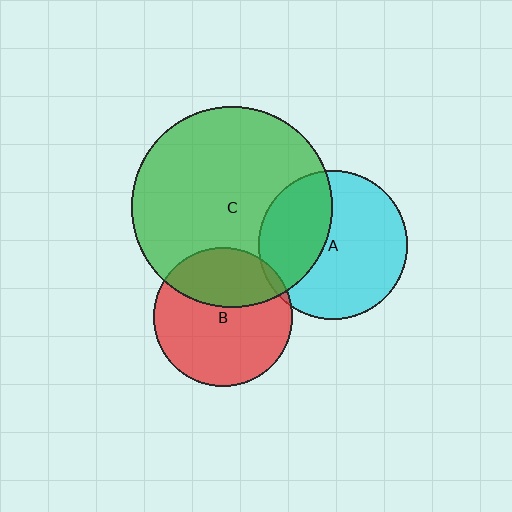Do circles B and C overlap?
Yes.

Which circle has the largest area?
Circle C (green).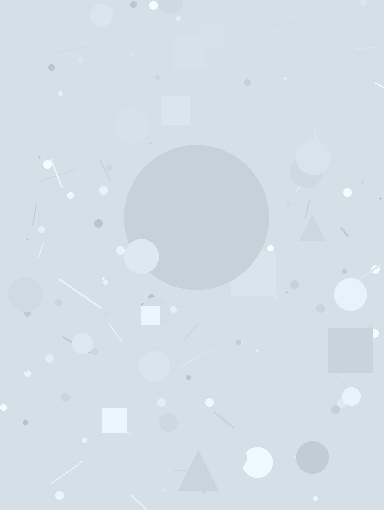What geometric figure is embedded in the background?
A circle is embedded in the background.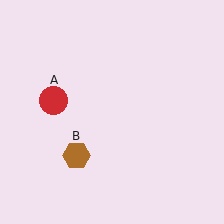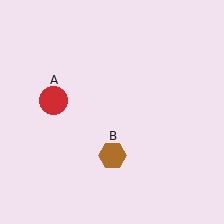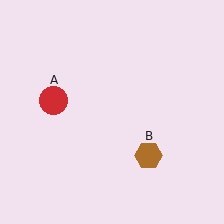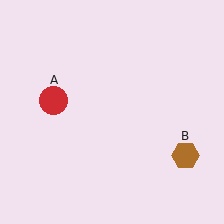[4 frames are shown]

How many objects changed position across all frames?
1 object changed position: brown hexagon (object B).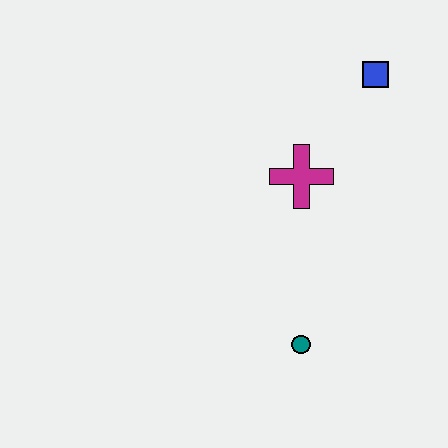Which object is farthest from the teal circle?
The blue square is farthest from the teal circle.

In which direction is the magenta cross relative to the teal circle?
The magenta cross is above the teal circle.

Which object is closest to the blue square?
The magenta cross is closest to the blue square.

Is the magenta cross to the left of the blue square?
Yes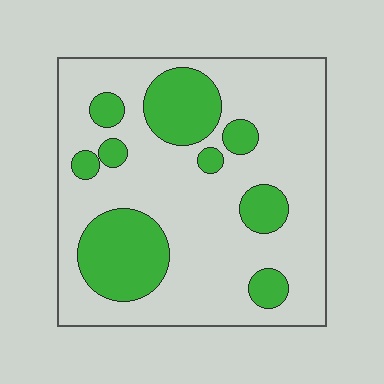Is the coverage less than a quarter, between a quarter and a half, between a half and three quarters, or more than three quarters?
Between a quarter and a half.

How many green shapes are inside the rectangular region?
9.